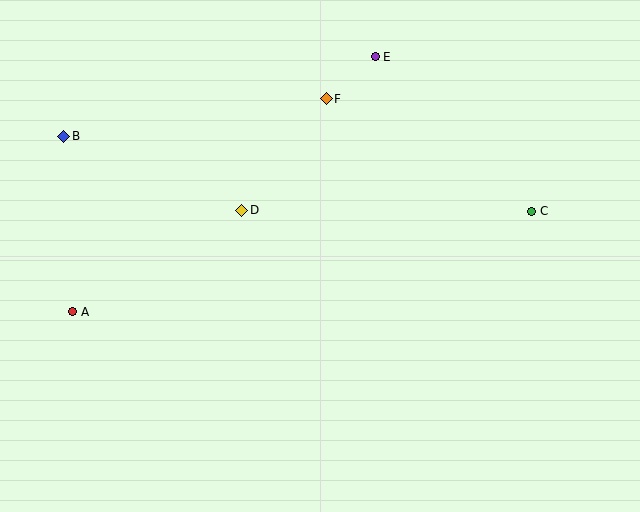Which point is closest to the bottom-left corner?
Point A is closest to the bottom-left corner.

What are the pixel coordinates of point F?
Point F is at (326, 99).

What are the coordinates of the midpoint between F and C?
The midpoint between F and C is at (429, 155).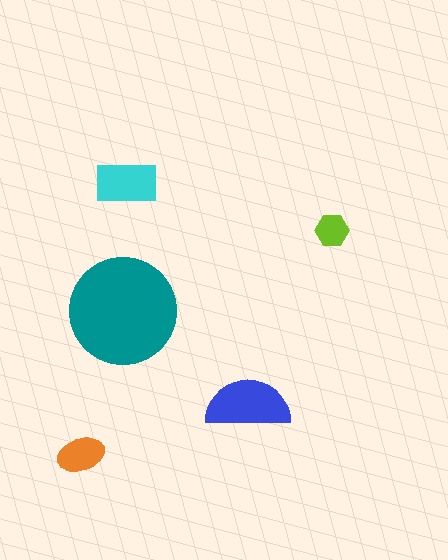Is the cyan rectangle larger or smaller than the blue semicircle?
Smaller.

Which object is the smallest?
The lime hexagon.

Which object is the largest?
The teal circle.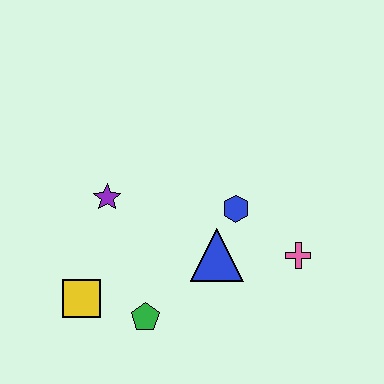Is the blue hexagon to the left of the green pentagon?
No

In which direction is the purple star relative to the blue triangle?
The purple star is to the left of the blue triangle.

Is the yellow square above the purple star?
No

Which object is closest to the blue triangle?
The blue hexagon is closest to the blue triangle.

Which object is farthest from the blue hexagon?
The yellow square is farthest from the blue hexagon.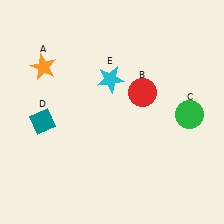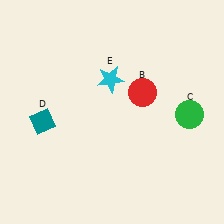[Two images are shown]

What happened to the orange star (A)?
The orange star (A) was removed in Image 2. It was in the top-left area of Image 1.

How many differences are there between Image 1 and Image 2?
There is 1 difference between the two images.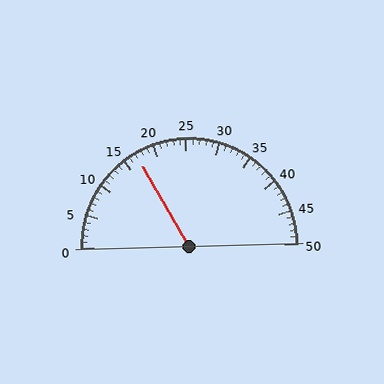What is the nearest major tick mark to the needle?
The nearest major tick mark is 15.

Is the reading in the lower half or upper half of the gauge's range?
The reading is in the lower half of the range (0 to 50).